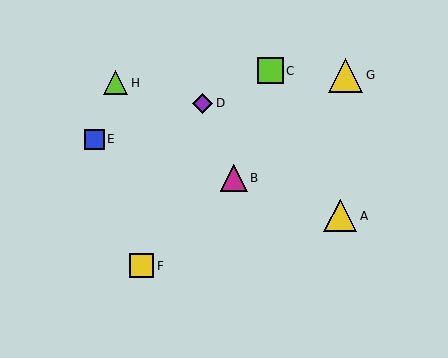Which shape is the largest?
The yellow triangle (labeled G) is the largest.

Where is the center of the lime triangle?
The center of the lime triangle is at (116, 83).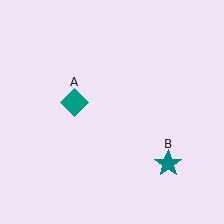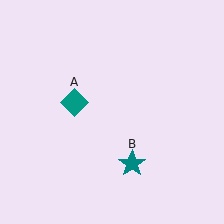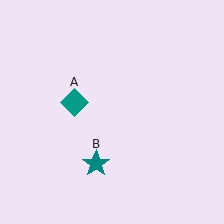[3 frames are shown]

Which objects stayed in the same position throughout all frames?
Teal diamond (object A) remained stationary.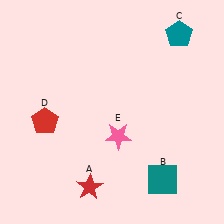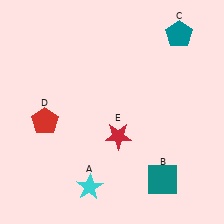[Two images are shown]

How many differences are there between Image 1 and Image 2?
There are 2 differences between the two images.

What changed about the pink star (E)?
In Image 1, E is pink. In Image 2, it changed to red.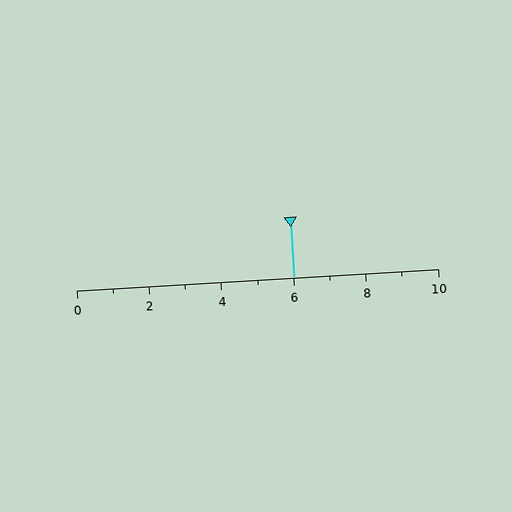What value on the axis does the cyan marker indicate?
The marker indicates approximately 6.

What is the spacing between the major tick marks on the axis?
The major ticks are spaced 2 apart.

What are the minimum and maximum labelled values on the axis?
The axis runs from 0 to 10.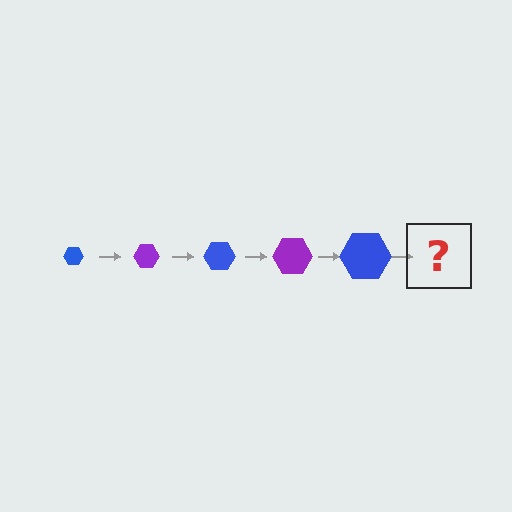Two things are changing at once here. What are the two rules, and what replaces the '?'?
The two rules are that the hexagon grows larger each step and the color cycles through blue and purple. The '?' should be a purple hexagon, larger than the previous one.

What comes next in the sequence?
The next element should be a purple hexagon, larger than the previous one.